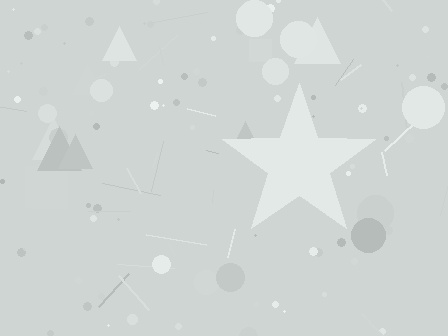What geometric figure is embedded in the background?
A star is embedded in the background.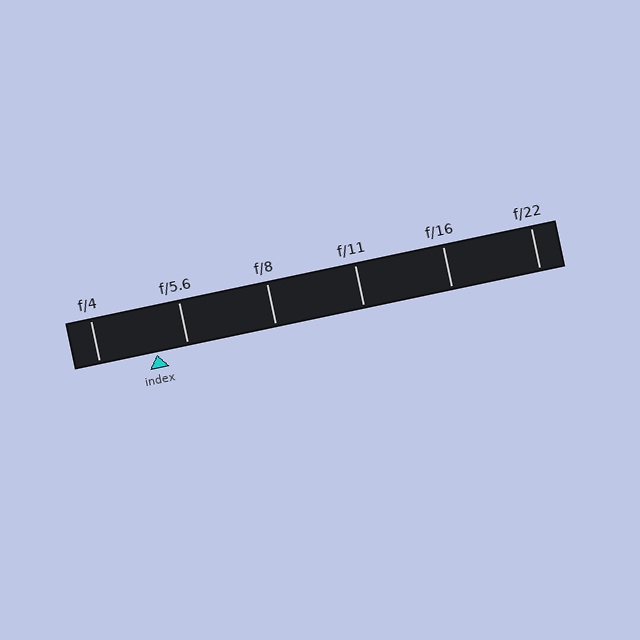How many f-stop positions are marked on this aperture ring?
There are 6 f-stop positions marked.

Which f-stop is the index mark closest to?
The index mark is closest to f/5.6.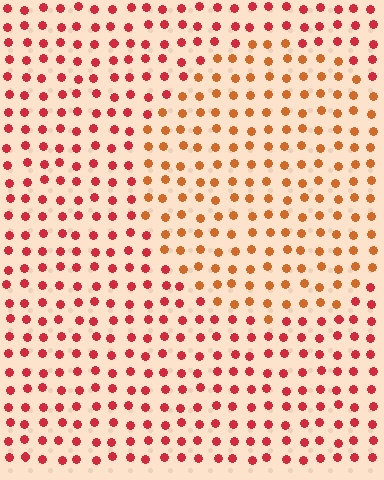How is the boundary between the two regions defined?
The boundary is defined purely by a slight shift in hue (about 31 degrees). Spacing, size, and orientation are identical on both sides.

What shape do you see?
I see a circle.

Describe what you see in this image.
The image is filled with small red elements in a uniform arrangement. A circle-shaped region is visible where the elements are tinted to a slightly different hue, forming a subtle color boundary.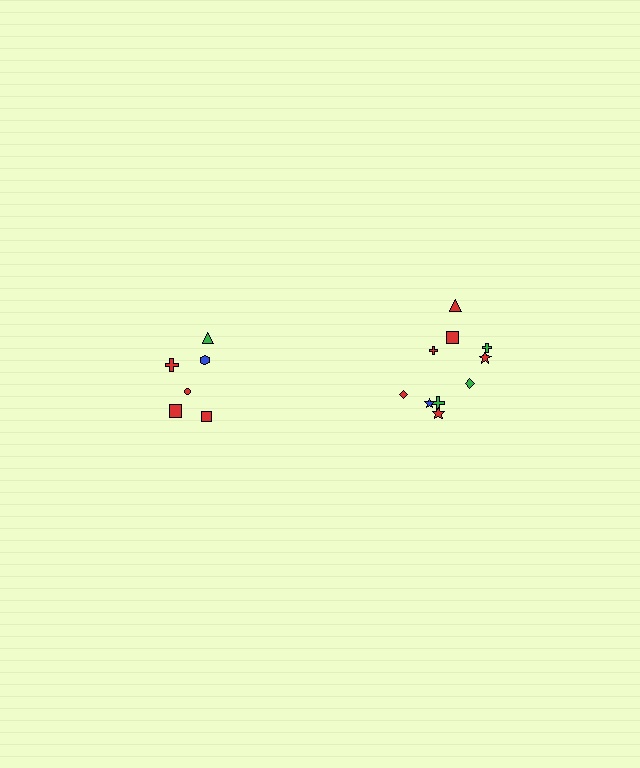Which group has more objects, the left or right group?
The right group.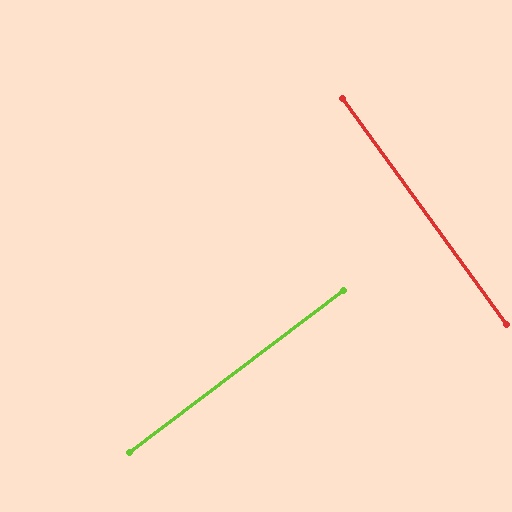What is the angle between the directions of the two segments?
Approximately 89 degrees.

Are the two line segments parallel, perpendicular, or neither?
Perpendicular — they meet at approximately 89°.